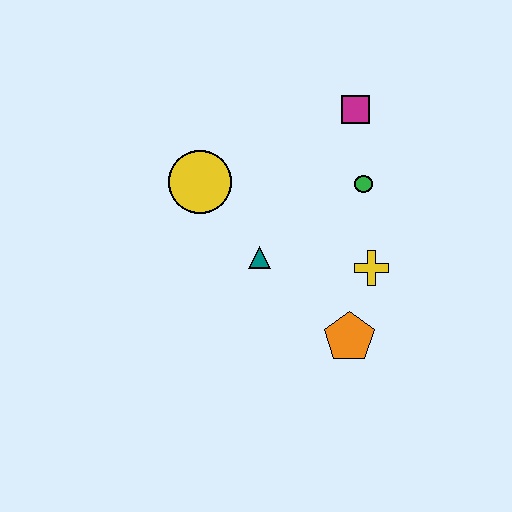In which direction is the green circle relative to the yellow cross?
The green circle is above the yellow cross.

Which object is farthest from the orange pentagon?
The magenta square is farthest from the orange pentagon.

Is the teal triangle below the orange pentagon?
No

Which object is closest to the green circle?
The magenta square is closest to the green circle.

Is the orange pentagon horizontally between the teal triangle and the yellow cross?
Yes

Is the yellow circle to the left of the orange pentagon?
Yes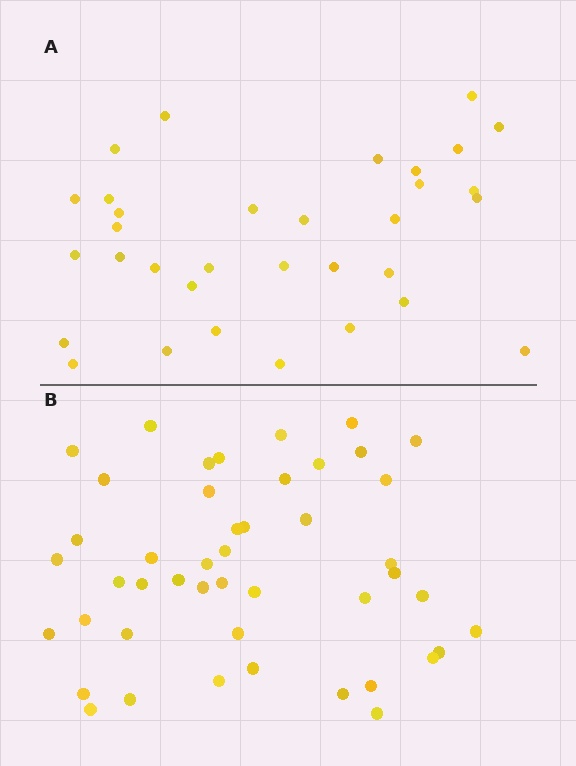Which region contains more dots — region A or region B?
Region B (the bottom region) has more dots.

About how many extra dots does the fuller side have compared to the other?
Region B has approximately 15 more dots than region A.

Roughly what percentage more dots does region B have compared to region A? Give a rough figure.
About 40% more.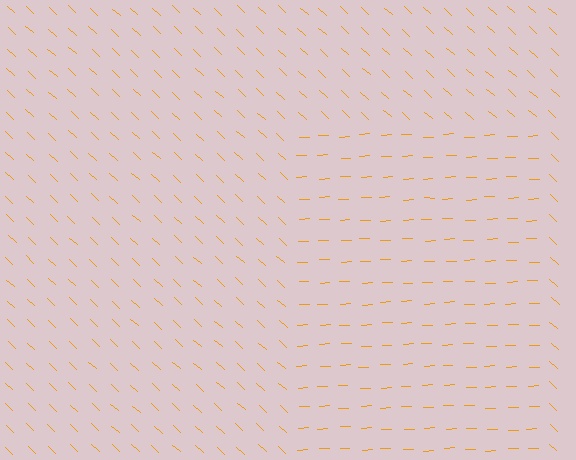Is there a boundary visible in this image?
Yes, there is a texture boundary formed by a change in line orientation.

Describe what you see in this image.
The image is filled with small orange line segments. A rectangle region in the image has lines oriented differently from the surrounding lines, creating a visible texture boundary.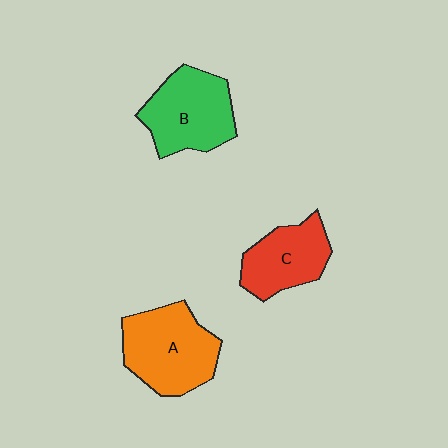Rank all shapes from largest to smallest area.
From largest to smallest: A (orange), B (green), C (red).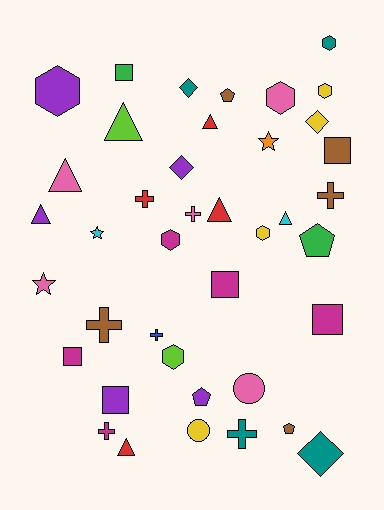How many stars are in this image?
There are 3 stars.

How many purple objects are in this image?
There are 5 purple objects.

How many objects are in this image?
There are 40 objects.